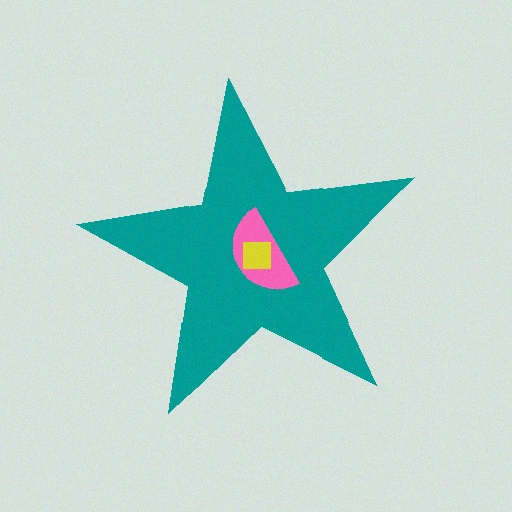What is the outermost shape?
The teal star.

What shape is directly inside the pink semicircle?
The yellow square.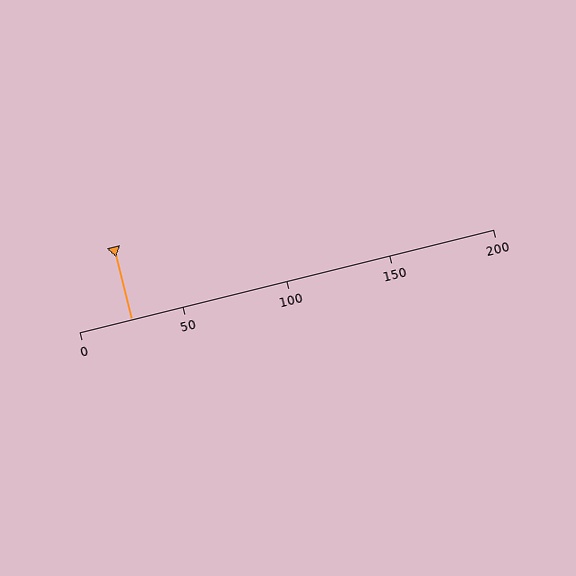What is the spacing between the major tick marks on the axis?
The major ticks are spaced 50 apart.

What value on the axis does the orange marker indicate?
The marker indicates approximately 25.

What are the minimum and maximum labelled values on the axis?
The axis runs from 0 to 200.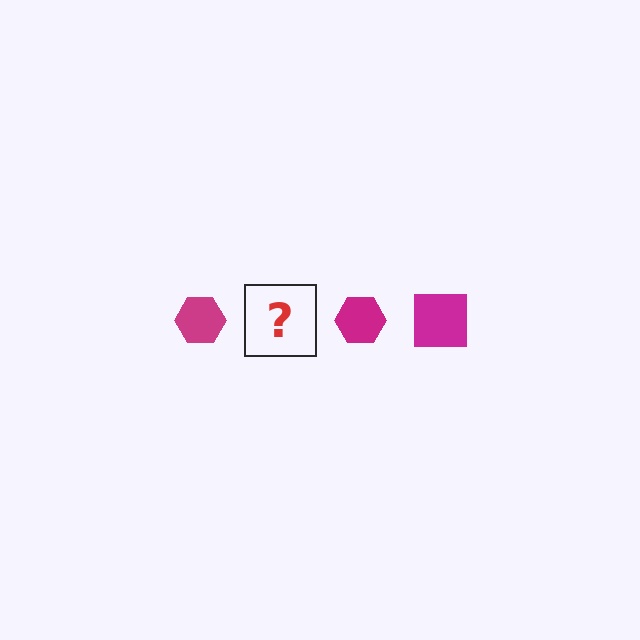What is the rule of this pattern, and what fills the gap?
The rule is that the pattern cycles through hexagon, square shapes in magenta. The gap should be filled with a magenta square.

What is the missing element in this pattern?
The missing element is a magenta square.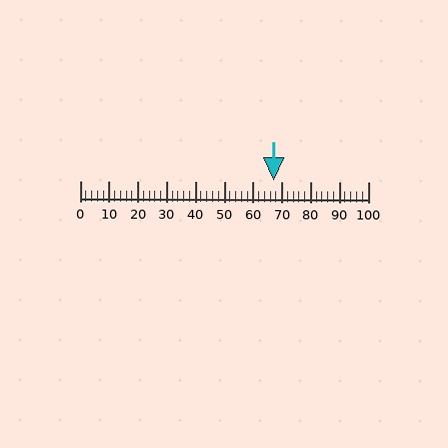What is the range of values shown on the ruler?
The ruler shows values from 0 to 100.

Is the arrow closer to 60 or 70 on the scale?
The arrow is closer to 70.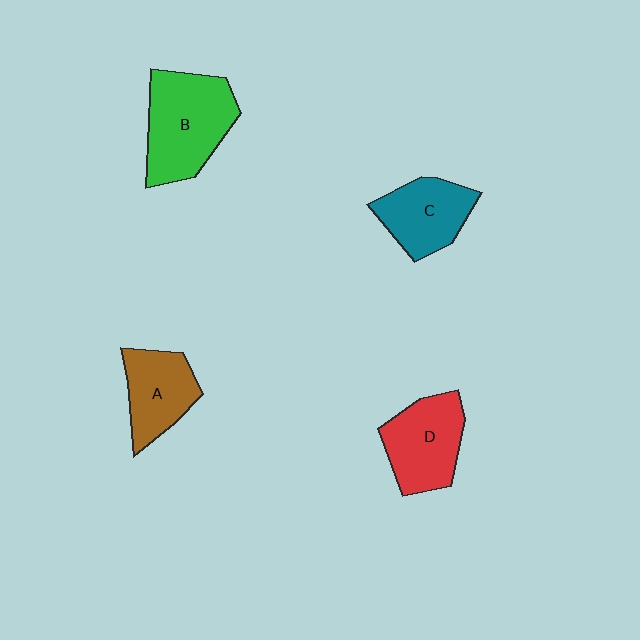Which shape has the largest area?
Shape B (green).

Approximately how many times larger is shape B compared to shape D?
Approximately 1.3 times.